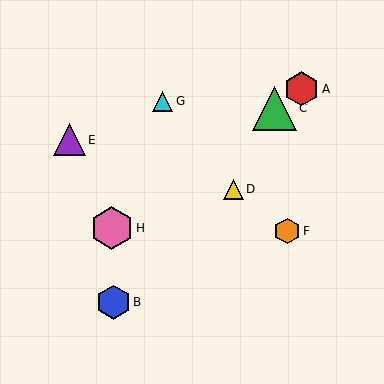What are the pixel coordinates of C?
Object C is at (274, 108).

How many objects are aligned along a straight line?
3 objects (A, C, H) are aligned along a straight line.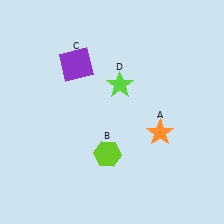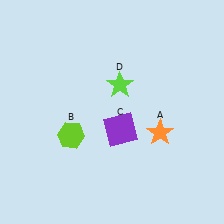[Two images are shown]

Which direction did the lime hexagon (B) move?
The lime hexagon (B) moved left.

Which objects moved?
The objects that moved are: the lime hexagon (B), the purple square (C).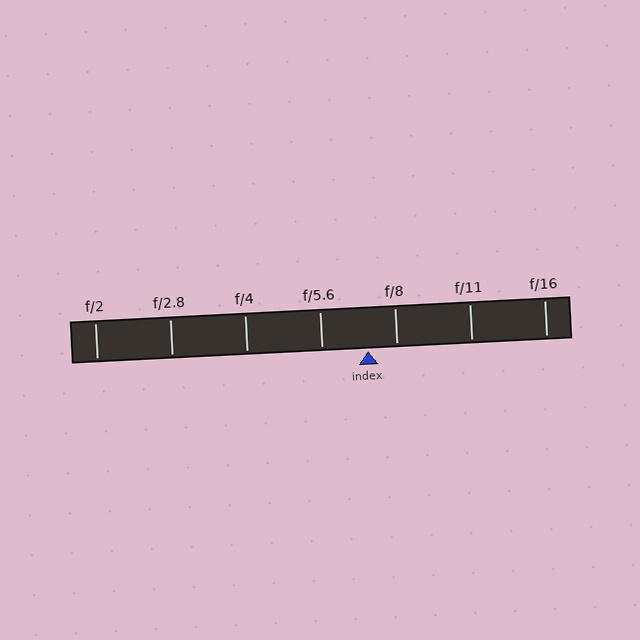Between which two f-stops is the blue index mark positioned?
The index mark is between f/5.6 and f/8.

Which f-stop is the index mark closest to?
The index mark is closest to f/8.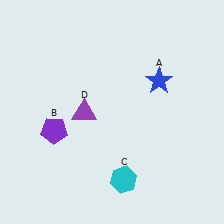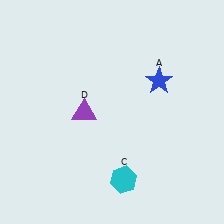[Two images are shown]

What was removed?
The purple pentagon (B) was removed in Image 2.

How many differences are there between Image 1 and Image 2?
There is 1 difference between the two images.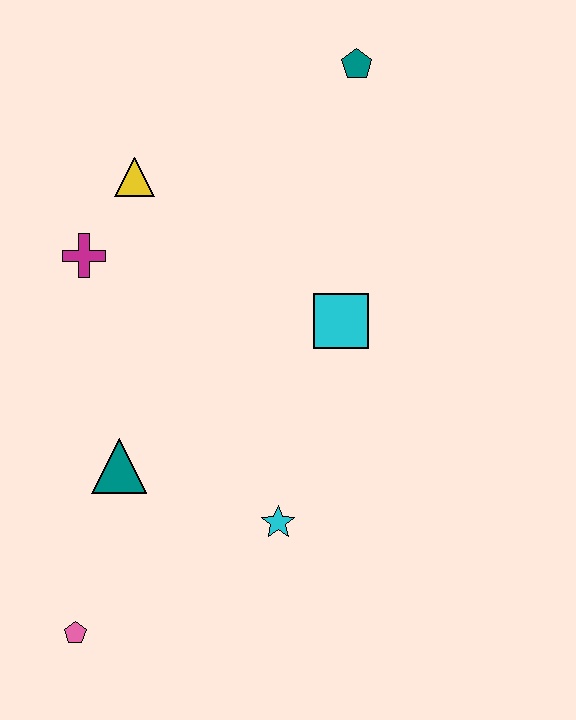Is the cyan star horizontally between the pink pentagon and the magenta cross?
No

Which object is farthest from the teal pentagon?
The pink pentagon is farthest from the teal pentagon.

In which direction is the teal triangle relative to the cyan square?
The teal triangle is to the left of the cyan square.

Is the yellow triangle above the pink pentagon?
Yes